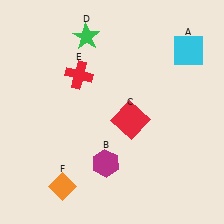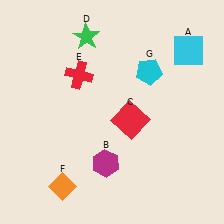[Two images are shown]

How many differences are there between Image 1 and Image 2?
There is 1 difference between the two images.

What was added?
A cyan pentagon (G) was added in Image 2.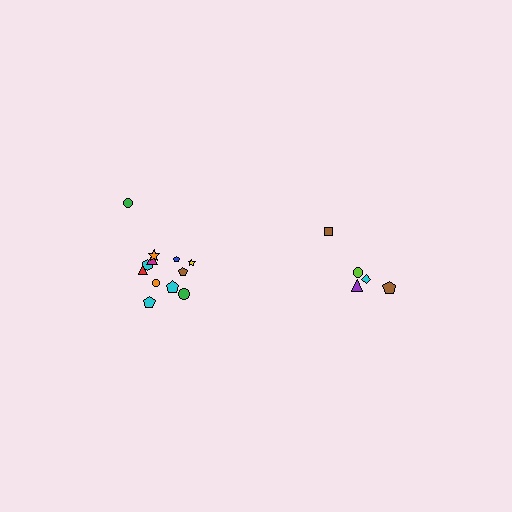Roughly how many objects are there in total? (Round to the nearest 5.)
Roughly 15 objects in total.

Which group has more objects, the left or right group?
The left group.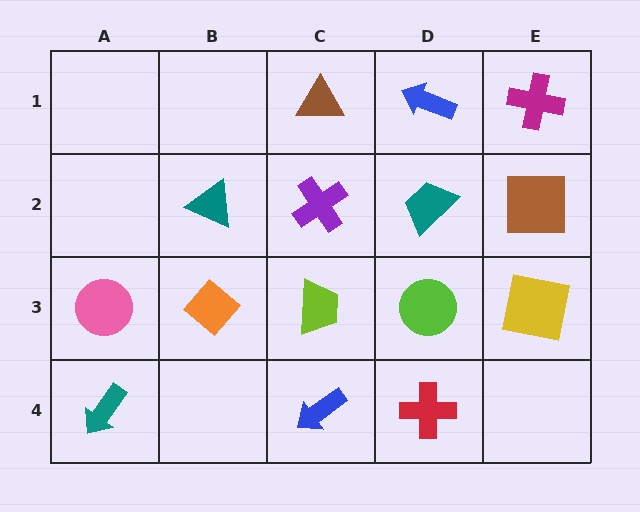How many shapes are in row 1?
3 shapes.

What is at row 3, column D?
A lime circle.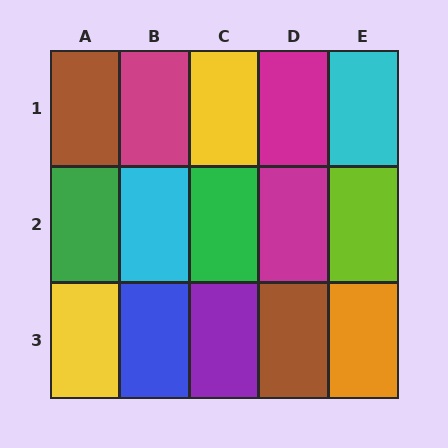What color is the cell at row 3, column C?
Purple.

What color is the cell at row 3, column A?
Yellow.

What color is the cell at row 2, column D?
Magenta.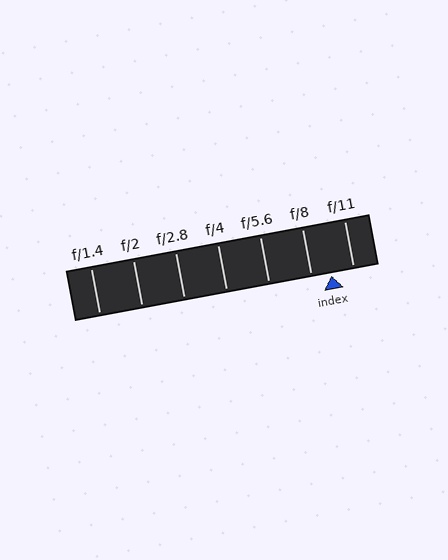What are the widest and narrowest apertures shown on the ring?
The widest aperture shown is f/1.4 and the narrowest is f/11.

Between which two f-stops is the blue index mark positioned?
The index mark is between f/8 and f/11.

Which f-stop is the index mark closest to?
The index mark is closest to f/8.